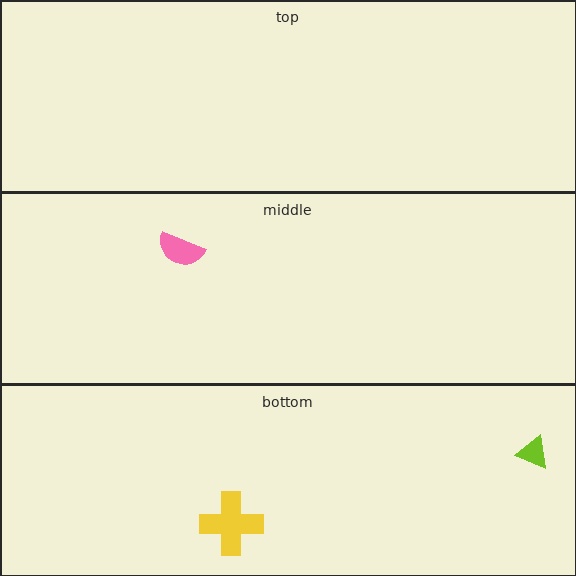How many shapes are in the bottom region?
2.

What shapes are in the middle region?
The pink semicircle.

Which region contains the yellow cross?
The bottom region.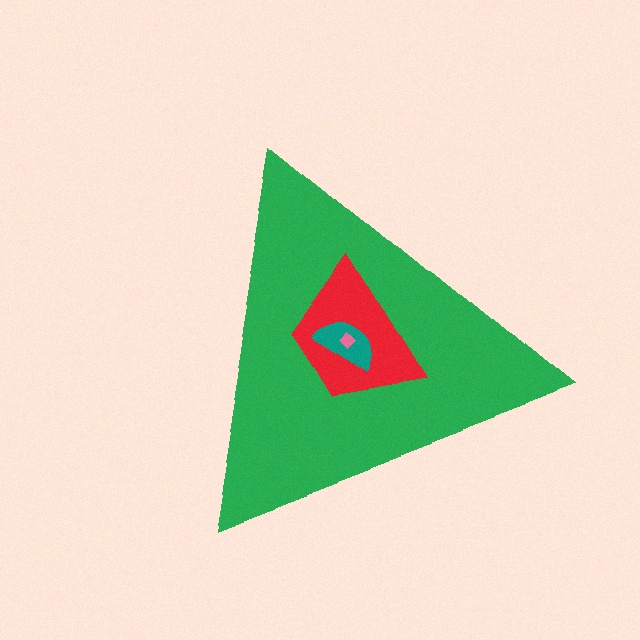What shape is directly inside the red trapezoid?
The teal semicircle.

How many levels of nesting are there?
4.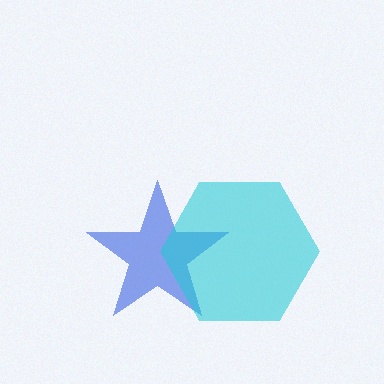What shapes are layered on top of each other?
The layered shapes are: a blue star, a cyan hexagon.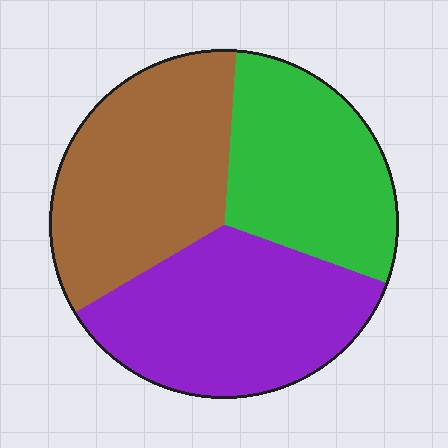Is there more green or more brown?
Brown.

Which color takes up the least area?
Green, at roughly 30%.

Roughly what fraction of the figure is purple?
Purple covers roughly 35% of the figure.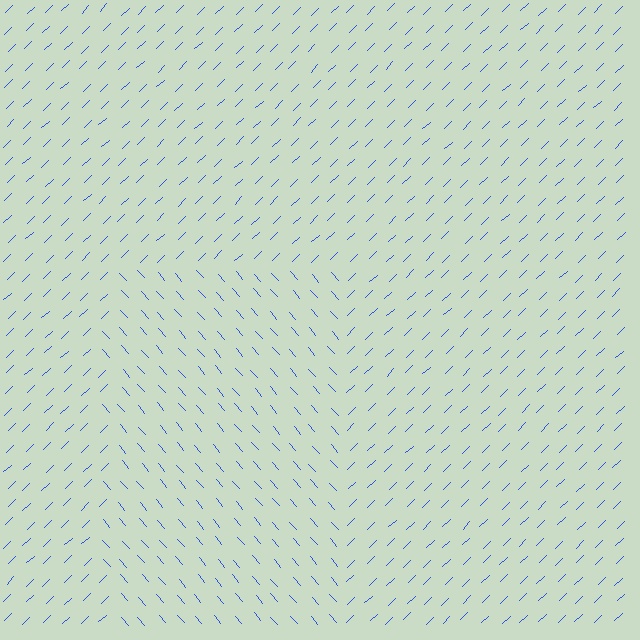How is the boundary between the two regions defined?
The boundary is defined purely by a change in line orientation (approximately 87 degrees difference). All lines are the same color and thickness.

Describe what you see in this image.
The image is filled with small blue line segments. A rectangle region in the image has lines oriented differently from the surrounding lines, creating a visible texture boundary.